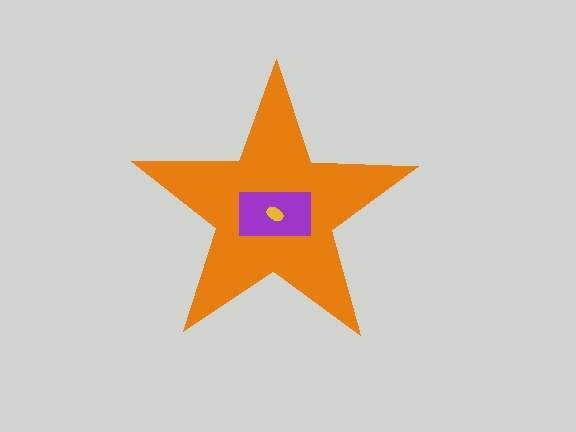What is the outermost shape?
The orange star.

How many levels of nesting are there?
3.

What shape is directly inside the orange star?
The purple rectangle.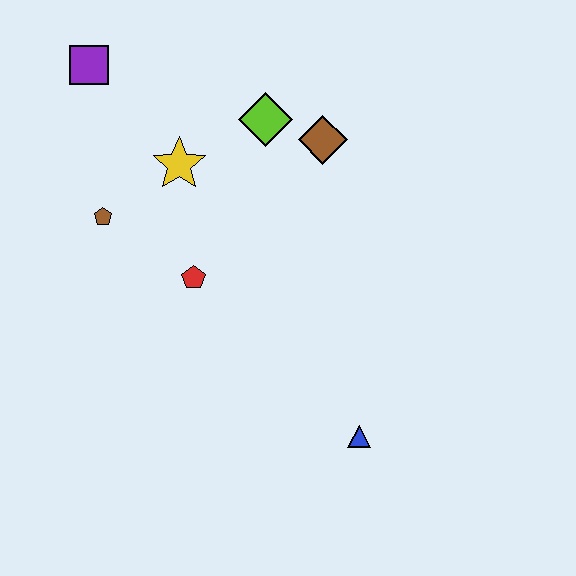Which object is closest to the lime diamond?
The brown diamond is closest to the lime diamond.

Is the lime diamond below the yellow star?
No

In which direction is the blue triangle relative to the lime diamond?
The blue triangle is below the lime diamond.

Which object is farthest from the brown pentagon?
The blue triangle is farthest from the brown pentagon.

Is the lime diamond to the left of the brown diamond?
Yes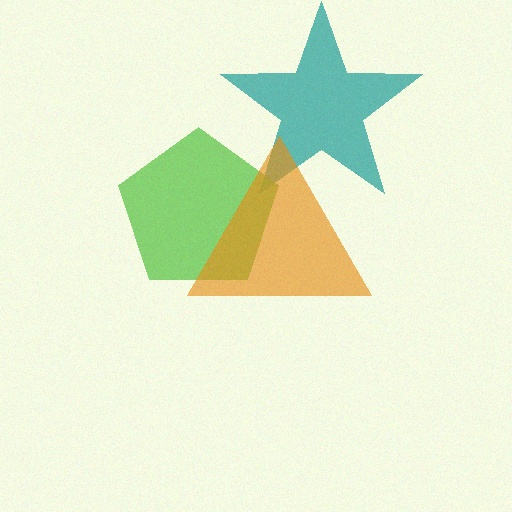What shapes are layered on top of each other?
The layered shapes are: a teal star, a lime pentagon, an orange triangle.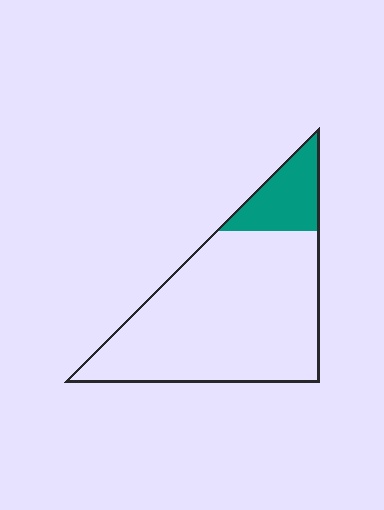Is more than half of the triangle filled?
No.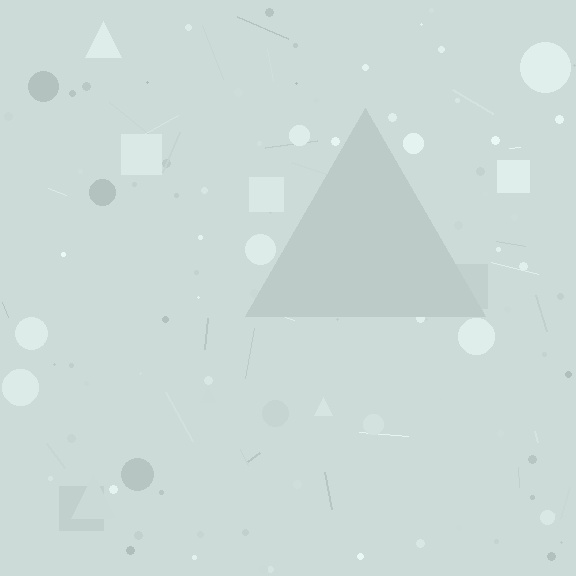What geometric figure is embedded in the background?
A triangle is embedded in the background.